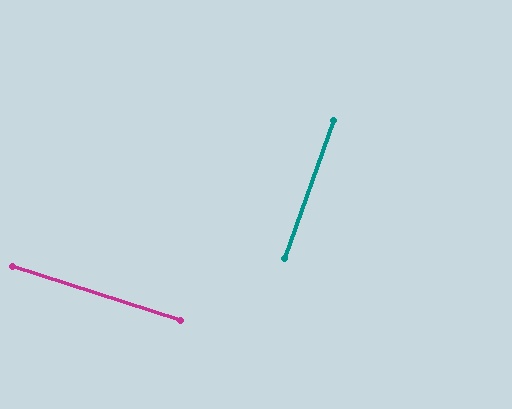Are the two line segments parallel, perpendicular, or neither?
Perpendicular — they meet at approximately 88°.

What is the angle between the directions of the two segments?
Approximately 88 degrees.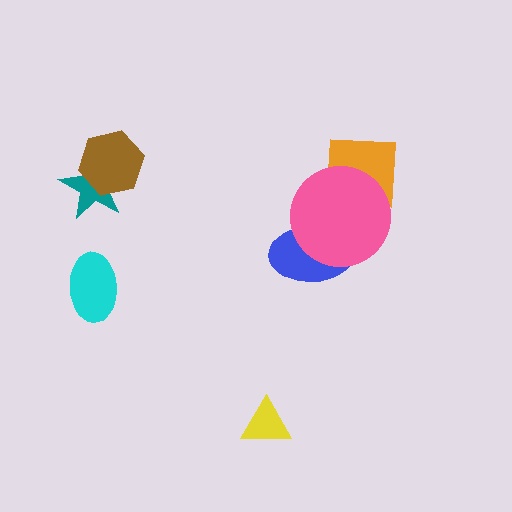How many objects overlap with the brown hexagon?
1 object overlaps with the brown hexagon.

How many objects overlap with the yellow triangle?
0 objects overlap with the yellow triangle.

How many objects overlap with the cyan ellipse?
0 objects overlap with the cyan ellipse.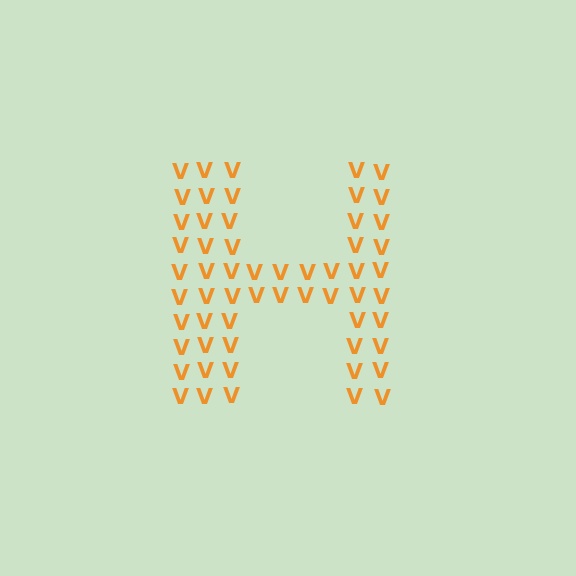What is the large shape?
The large shape is the letter H.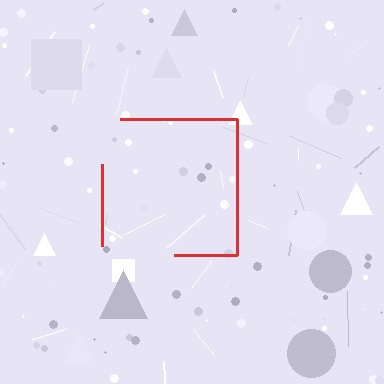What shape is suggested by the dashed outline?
The dashed outline suggests a square.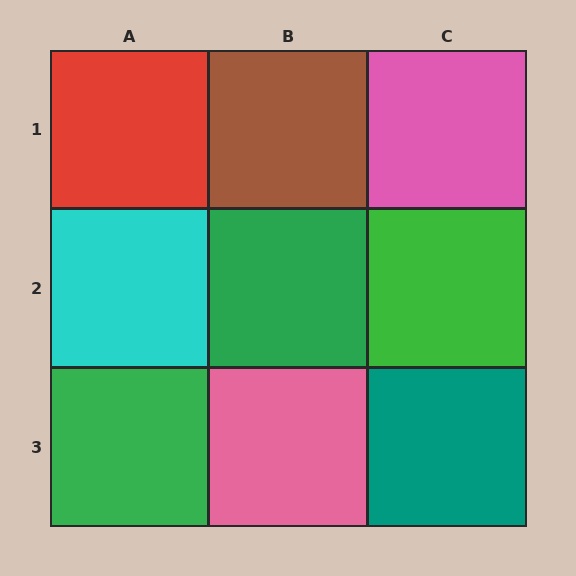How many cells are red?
1 cell is red.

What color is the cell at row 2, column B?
Green.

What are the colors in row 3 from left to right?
Green, pink, teal.